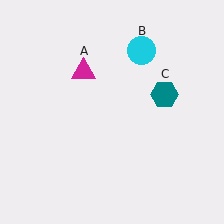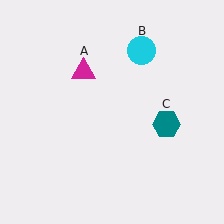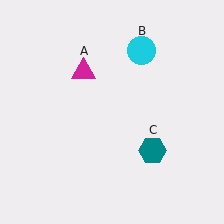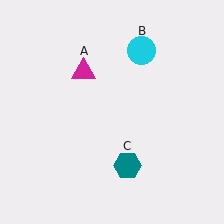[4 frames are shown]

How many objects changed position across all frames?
1 object changed position: teal hexagon (object C).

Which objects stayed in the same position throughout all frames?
Magenta triangle (object A) and cyan circle (object B) remained stationary.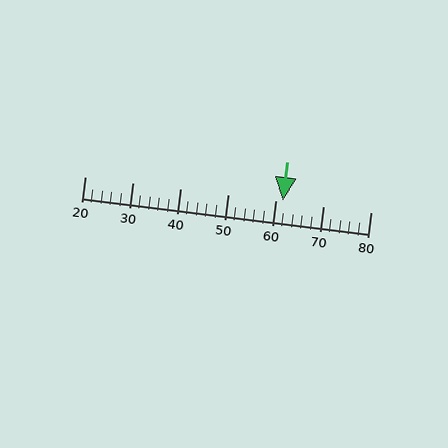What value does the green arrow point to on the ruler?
The green arrow points to approximately 62.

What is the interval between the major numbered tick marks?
The major tick marks are spaced 10 units apart.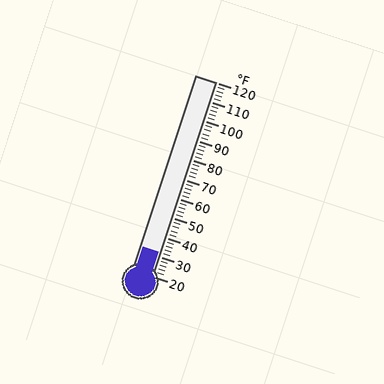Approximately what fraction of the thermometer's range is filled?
The thermometer is filled to approximately 10% of its range.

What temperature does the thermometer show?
The thermometer shows approximately 32°F.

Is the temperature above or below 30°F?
The temperature is above 30°F.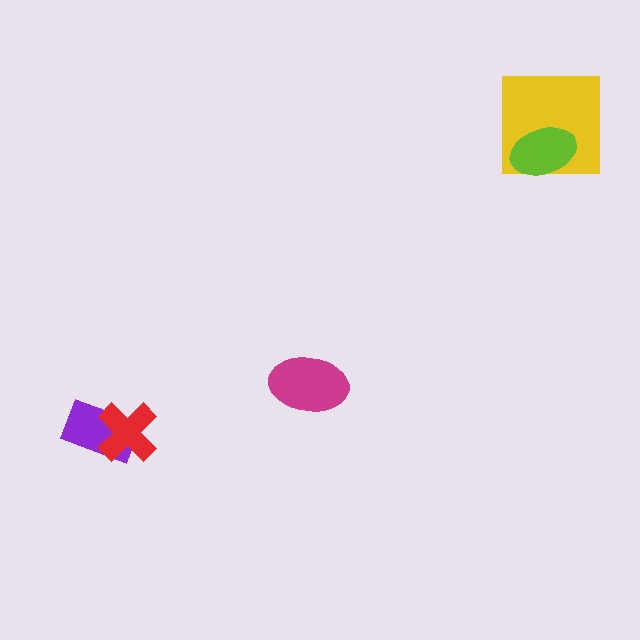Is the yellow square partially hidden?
Yes, it is partially covered by another shape.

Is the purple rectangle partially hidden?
Yes, it is partially covered by another shape.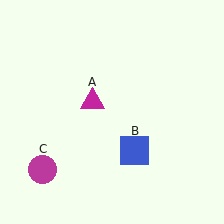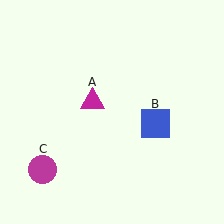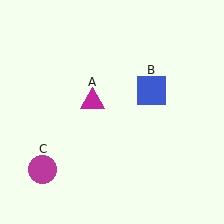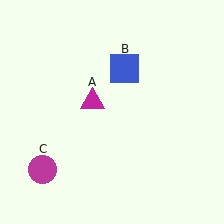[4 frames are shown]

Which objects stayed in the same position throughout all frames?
Magenta triangle (object A) and magenta circle (object C) remained stationary.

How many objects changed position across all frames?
1 object changed position: blue square (object B).